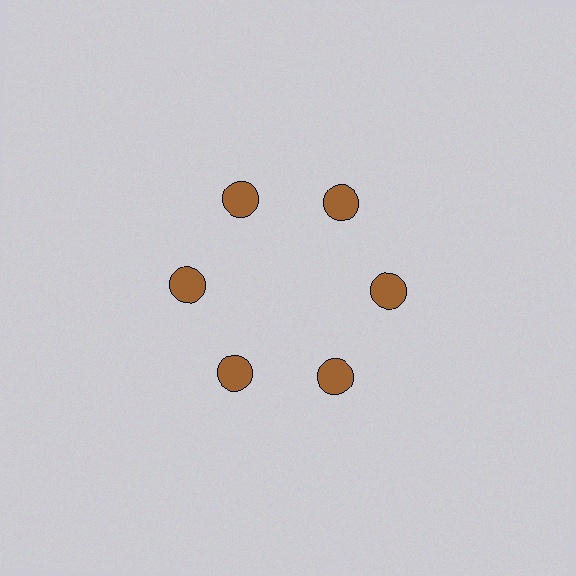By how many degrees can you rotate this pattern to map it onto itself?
The pattern maps onto itself every 60 degrees of rotation.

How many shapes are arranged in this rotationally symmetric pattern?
There are 6 shapes, arranged in 6 groups of 1.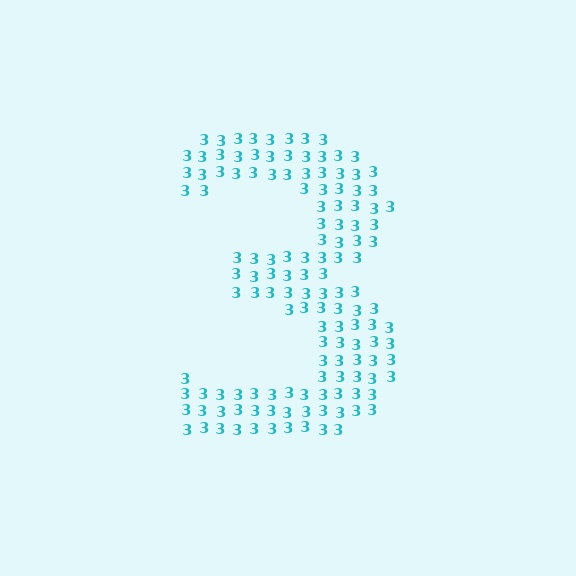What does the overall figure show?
The overall figure shows the digit 3.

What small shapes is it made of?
It is made of small digit 3's.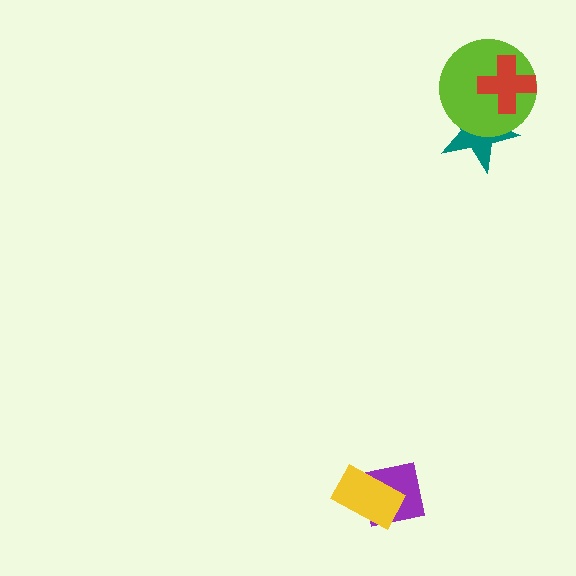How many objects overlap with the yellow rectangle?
1 object overlaps with the yellow rectangle.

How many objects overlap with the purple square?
1 object overlaps with the purple square.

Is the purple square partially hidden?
Yes, it is partially covered by another shape.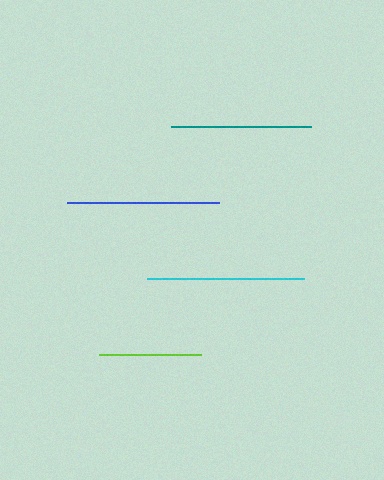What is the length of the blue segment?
The blue segment is approximately 152 pixels long.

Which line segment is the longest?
The cyan line is the longest at approximately 157 pixels.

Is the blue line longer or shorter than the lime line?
The blue line is longer than the lime line.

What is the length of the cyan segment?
The cyan segment is approximately 157 pixels long.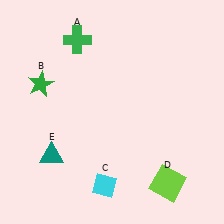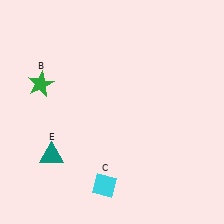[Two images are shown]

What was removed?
The green cross (A), the lime square (D) were removed in Image 2.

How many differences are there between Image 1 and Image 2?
There are 2 differences between the two images.